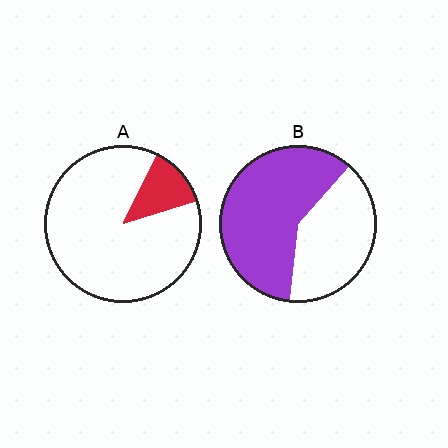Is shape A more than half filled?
No.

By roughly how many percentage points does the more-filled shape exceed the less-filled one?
By roughly 45 percentage points (B over A).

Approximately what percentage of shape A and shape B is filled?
A is approximately 15% and B is approximately 60%.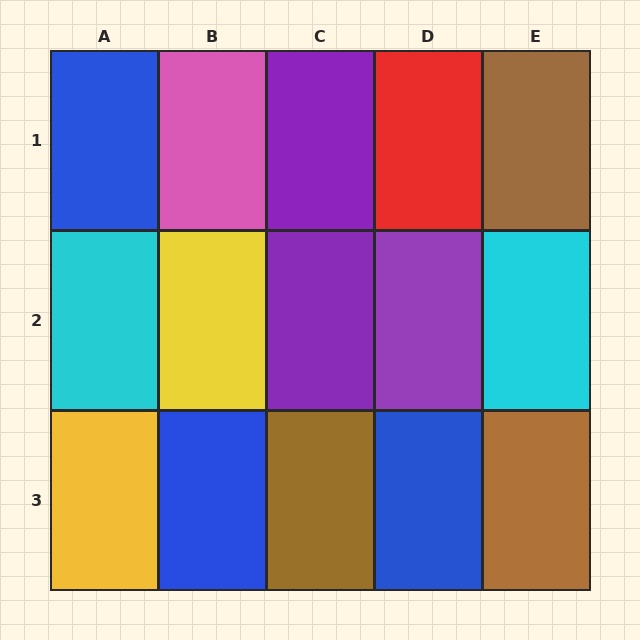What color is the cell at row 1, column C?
Purple.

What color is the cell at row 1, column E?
Brown.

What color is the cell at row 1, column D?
Red.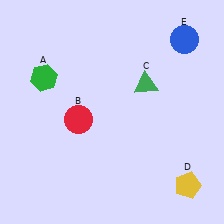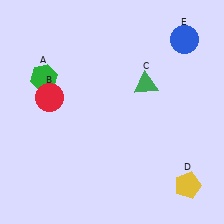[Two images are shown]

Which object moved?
The red circle (B) moved left.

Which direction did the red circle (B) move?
The red circle (B) moved left.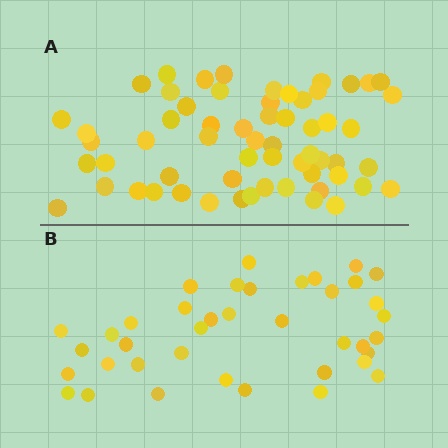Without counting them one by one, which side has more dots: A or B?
Region A (the top region) has more dots.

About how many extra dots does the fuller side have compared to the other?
Region A has approximately 20 more dots than region B.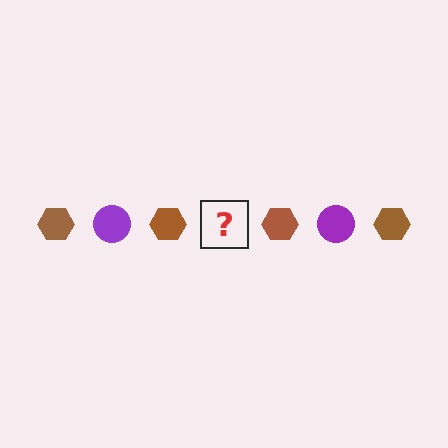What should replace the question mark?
The question mark should be replaced with a purple circle.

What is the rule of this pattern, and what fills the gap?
The rule is that the pattern alternates between brown hexagon and purple circle. The gap should be filled with a purple circle.